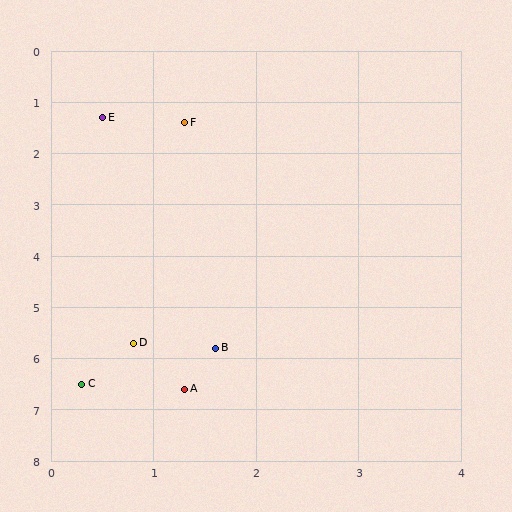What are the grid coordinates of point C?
Point C is at approximately (0.3, 6.5).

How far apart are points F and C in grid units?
Points F and C are about 5.2 grid units apart.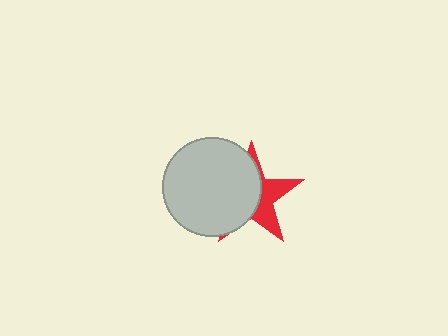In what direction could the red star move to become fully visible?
The red star could move right. That would shift it out from behind the light gray circle entirely.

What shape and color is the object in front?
The object in front is a light gray circle.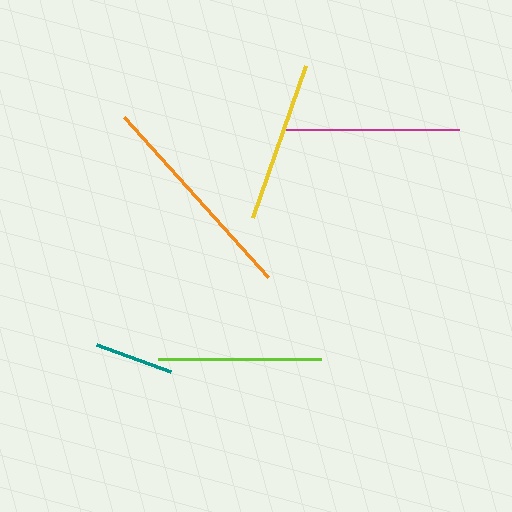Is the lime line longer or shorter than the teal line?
The lime line is longer than the teal line.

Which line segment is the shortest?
The teal line is the shortest at approximately 79 pixels.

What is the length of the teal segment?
The teal segment is approximately 79 pixels long.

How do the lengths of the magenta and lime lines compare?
The magenta and lime lines are approximately the same length.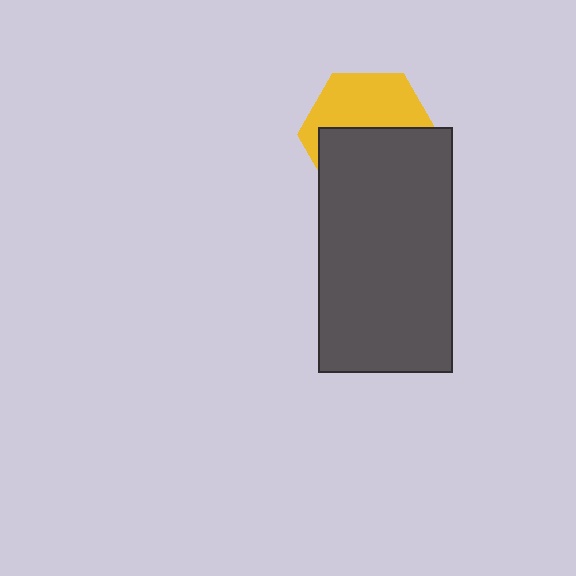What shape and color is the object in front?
The object in front is a dark gray rectangle.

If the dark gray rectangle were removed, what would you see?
You would see the complete yellow hexagon.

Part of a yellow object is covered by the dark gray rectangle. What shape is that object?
It is a hexagon.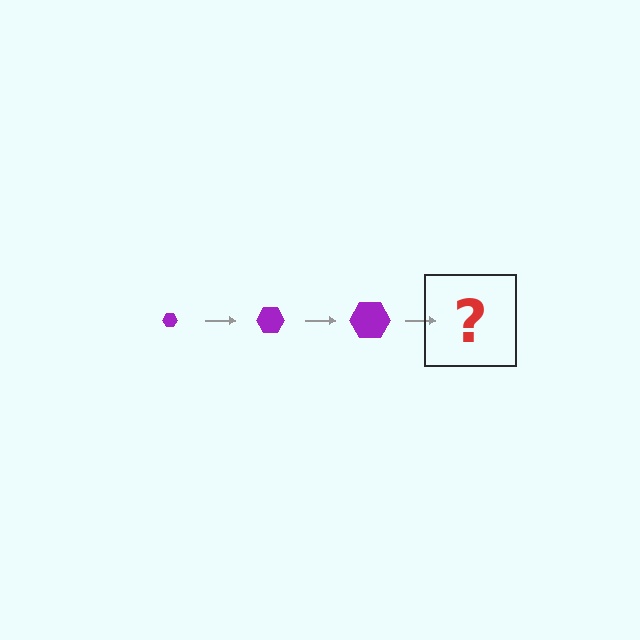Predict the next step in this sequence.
The next step is a purple hexagon, larger than the previous one.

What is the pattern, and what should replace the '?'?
The pattern is that the hexagon gets progressively larger each step. The '?' should be a purple hexagon, larger than the previous one.